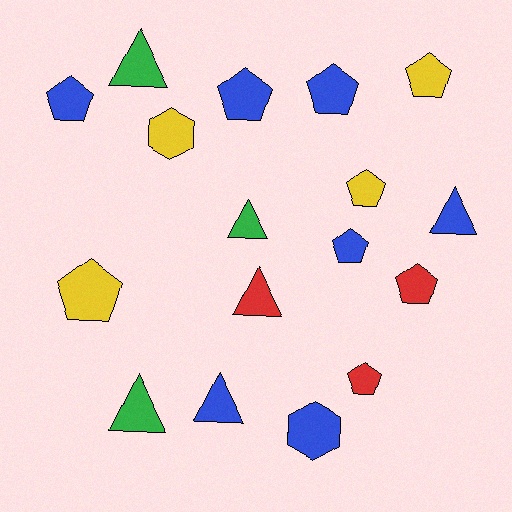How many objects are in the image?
There are 17 objects.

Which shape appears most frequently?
Pentagon, with 9 objects.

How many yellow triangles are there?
There are no yellow triangles.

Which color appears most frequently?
Blue, with 7 objects.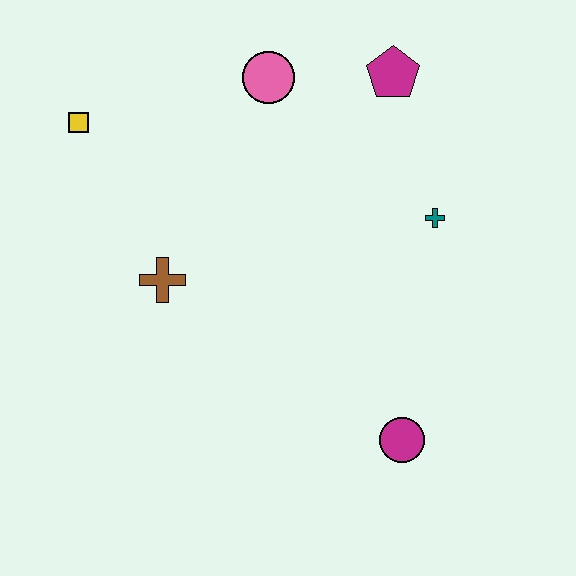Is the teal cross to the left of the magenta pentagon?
No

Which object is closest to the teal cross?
The magenta pentagon is closest to the teal cross.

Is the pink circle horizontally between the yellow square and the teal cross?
Yes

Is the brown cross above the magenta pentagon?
No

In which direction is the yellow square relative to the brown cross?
The yellow square is above the brown cross.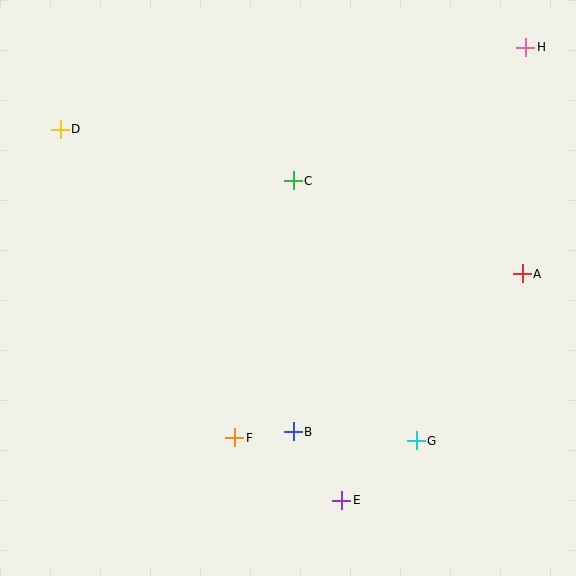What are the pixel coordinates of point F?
Point F is at (235, 438).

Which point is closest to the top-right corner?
Point H is closest to the top-right corner.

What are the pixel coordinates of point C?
Point C is at (293, 181).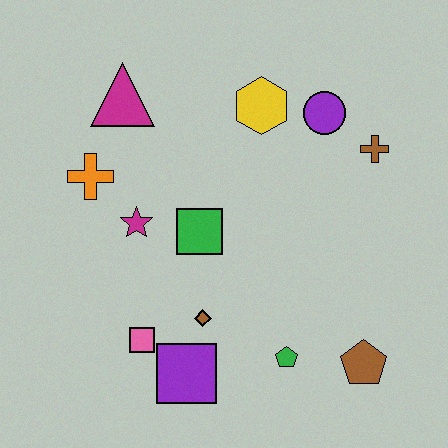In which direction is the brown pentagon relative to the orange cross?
The brown pentagon is to the right of the orange cross.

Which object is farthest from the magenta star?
The brown pentagon is farthest from the magenta star.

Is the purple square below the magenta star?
Yes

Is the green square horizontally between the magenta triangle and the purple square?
No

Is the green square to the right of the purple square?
Yes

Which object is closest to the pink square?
The purple square is closest to the pink square.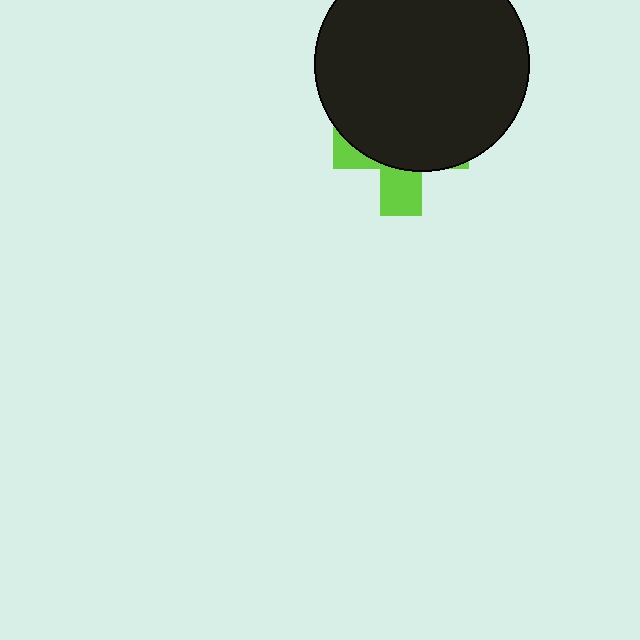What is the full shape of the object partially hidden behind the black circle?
The partially hidden object is a lime cross.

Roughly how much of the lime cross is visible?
A small part of it is visible (roughly 31%).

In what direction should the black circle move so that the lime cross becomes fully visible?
The black circle should move up. That is the shortest direction to clear the overlap and leave the lime cross fully visible.